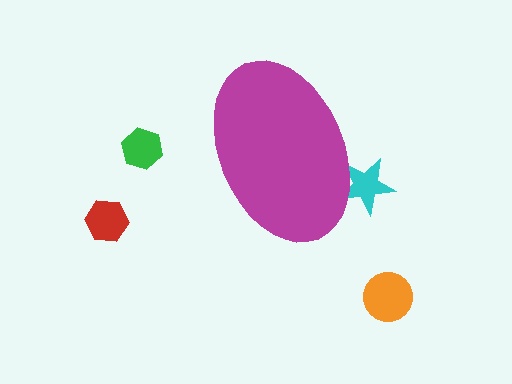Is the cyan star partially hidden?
Yes, the cyan star is partially hidden behind the magenta ellipse.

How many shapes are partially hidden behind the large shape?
1 shape is partially hidden.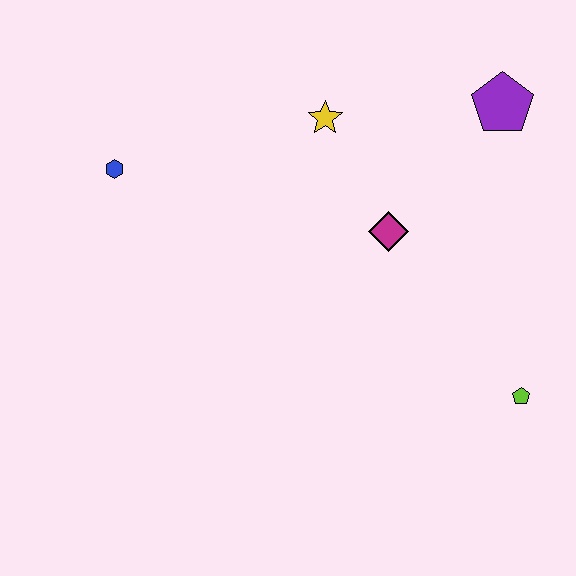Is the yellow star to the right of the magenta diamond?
No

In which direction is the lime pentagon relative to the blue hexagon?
The lime pentagon is to the right of the blue hexagon.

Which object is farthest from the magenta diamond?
The blue hexagon is farthest from the magenta diamond.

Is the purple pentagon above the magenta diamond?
Yes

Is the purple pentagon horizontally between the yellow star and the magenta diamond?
No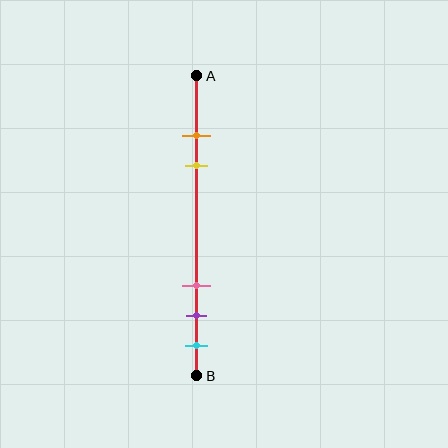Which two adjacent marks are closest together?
The orange and yellow marks are the closest adjacent pair.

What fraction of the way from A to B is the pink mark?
The pink mark is approximately 70% (0.7) of the way from A to B.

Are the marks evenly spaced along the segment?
No, the marks are not evenly spaced.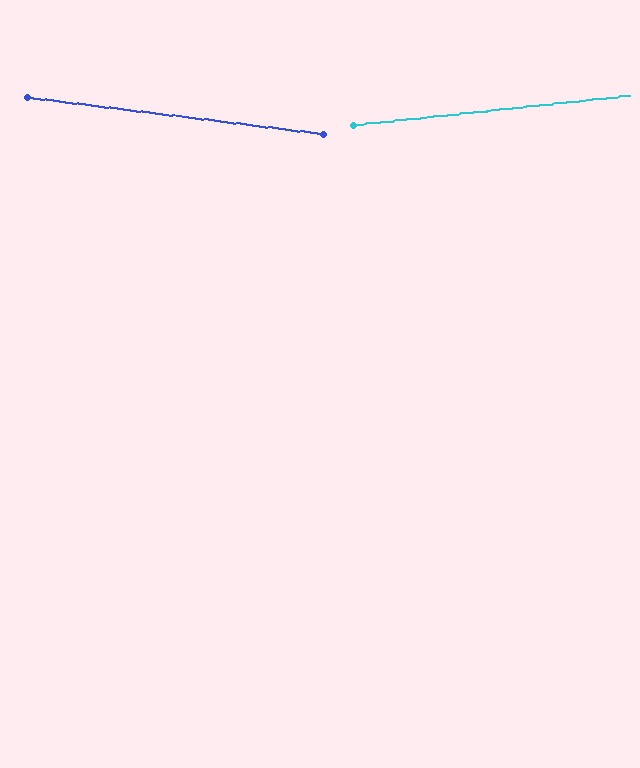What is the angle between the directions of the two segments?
Approximately 13 degrees.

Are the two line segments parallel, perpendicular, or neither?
Neither parallel nor perpendicular — they differ by about 13°.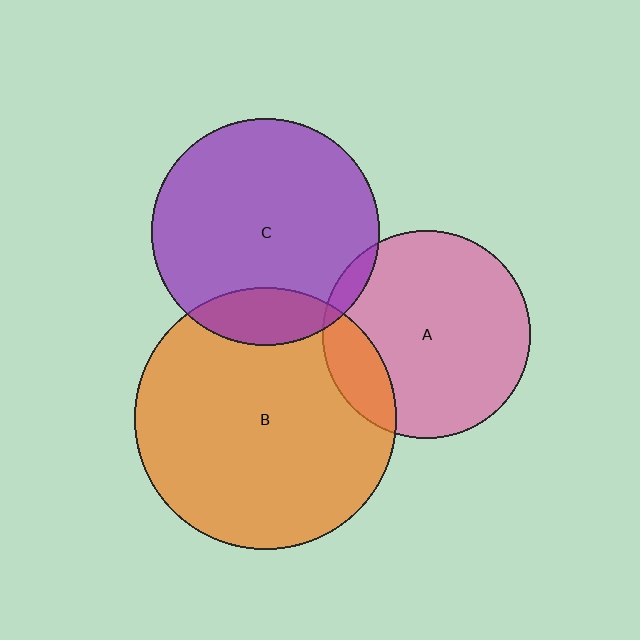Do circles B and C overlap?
Yes.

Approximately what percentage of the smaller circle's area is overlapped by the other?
Approximately 15%.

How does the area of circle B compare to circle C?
Approximately 1.3 times.